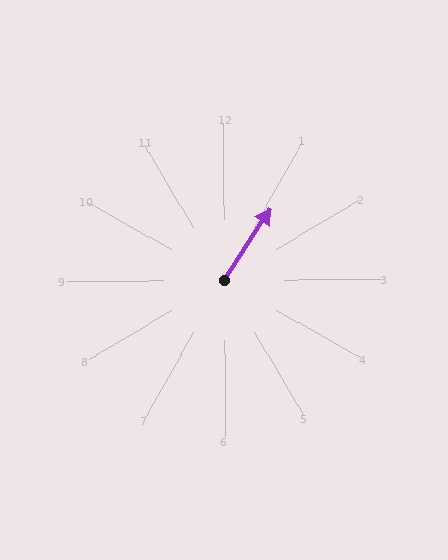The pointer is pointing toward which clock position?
Roughly 1 o'clock.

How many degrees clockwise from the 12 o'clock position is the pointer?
Approximately 33 degrees.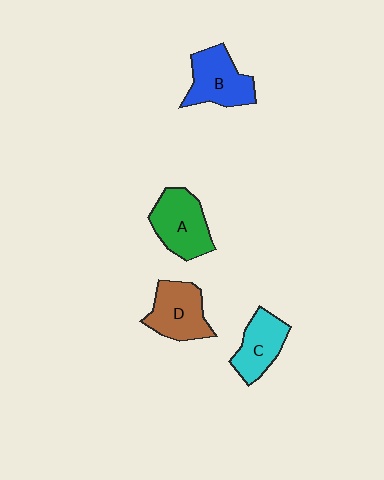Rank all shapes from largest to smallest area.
From largest to smallest: A (green), B (blue), D (brown), C (cyan).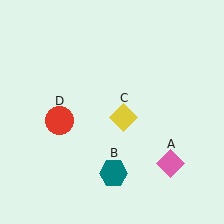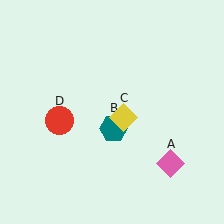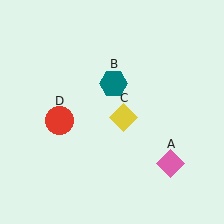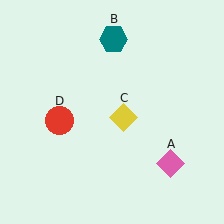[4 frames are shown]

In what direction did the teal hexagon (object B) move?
The teal hexagon (object B) moved up.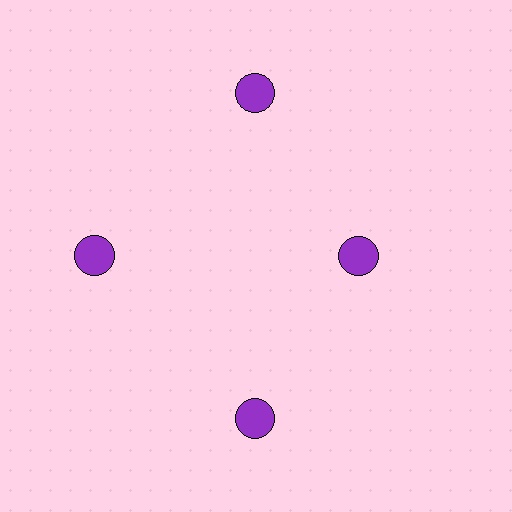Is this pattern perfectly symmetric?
No. The 4 purple circles are arranged in a ring, but one element near the 3 o'clock position is pulled inward toward the center, breaking the 4-fold rotational symmetry.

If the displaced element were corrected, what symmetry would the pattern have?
It would have 4-fold rotational symmetry — the pattern would map onto itself every 90 degrees.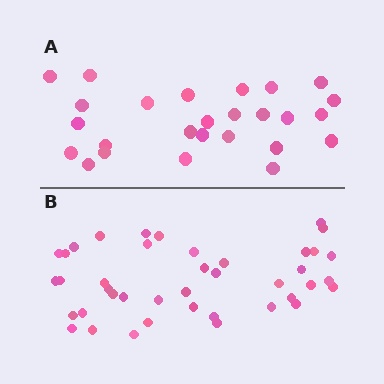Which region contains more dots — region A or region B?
Region B (the bottom region) has more dots.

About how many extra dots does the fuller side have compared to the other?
Region B has approximately 15 more dots than region A.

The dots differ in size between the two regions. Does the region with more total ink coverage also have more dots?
No. Region A has more total ink coverage because its dots are larger, but region B actually contains more individual dots. Total area can be misleading — the number of items is what matters here.